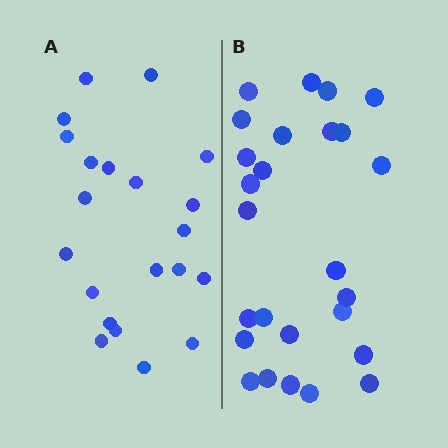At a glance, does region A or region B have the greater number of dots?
Region B (the right region) has more dots.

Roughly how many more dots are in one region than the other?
Region B has about 5 more dots than region A.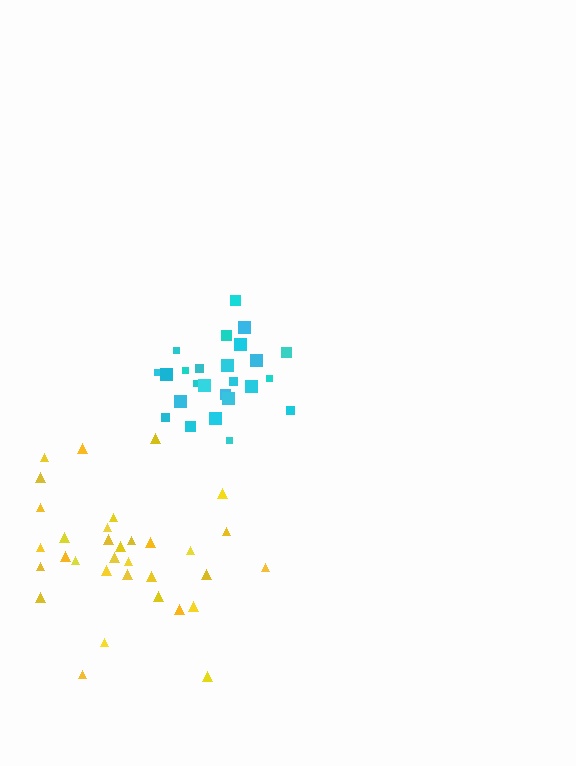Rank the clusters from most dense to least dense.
cyan, yellow.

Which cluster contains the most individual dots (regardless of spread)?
Yellow (33).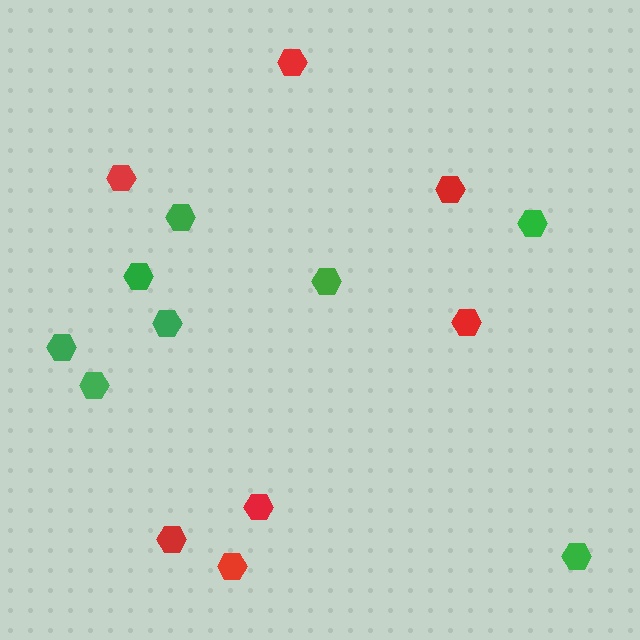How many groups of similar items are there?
There are 2 groups: one group of red hexagons (7) and one group of green hexagons (8).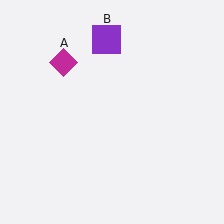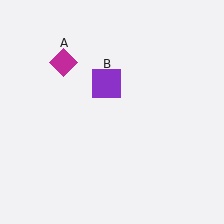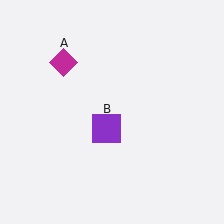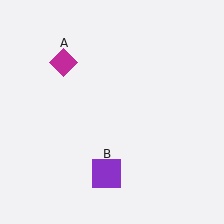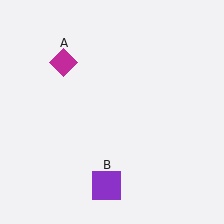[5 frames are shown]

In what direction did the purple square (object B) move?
The purple square (object B) moved down.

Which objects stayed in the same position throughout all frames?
Magenta diamond (object A) remained stationary.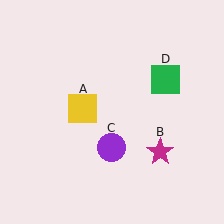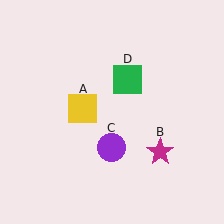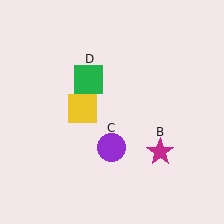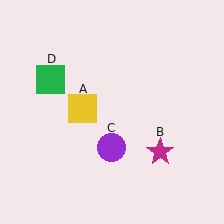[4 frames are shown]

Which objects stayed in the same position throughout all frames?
Yellow square (object A) and magenta star (object B) and purple circle (object C) remained stationary.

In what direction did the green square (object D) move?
The green square (object D) moved left.